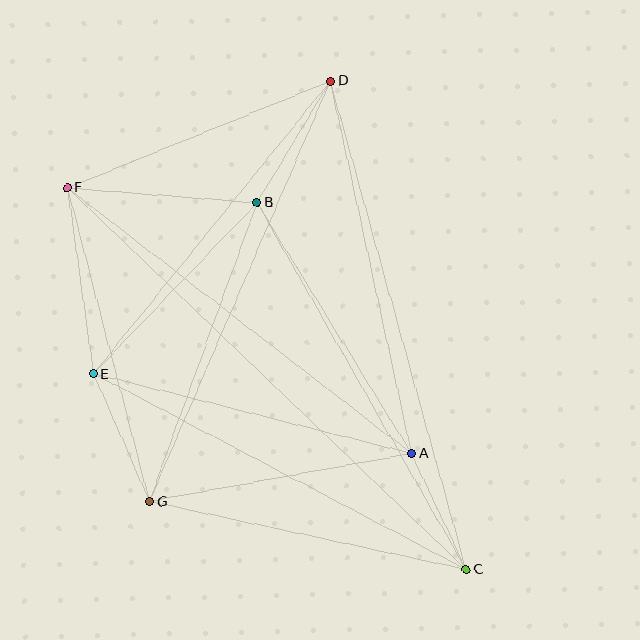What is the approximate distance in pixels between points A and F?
The distance between A and F is approximately 435 pixels.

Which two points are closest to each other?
Points A and C are closest to each other.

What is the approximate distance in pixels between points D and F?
The distance between D and F is approximately 284 pixels.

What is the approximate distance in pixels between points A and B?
The distance between A and B is approximately 295 pixels.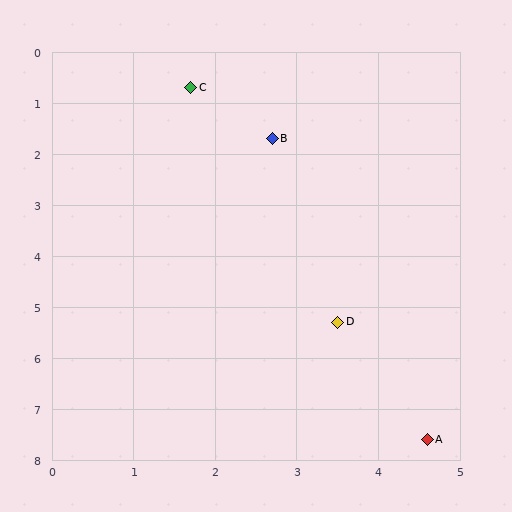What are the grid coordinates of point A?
Point A is at approximately (4.6, 7.6).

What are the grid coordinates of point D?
Point D is at approximately (3.5, 5.3).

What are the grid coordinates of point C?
Point C is at approximately (1.7, 0.7).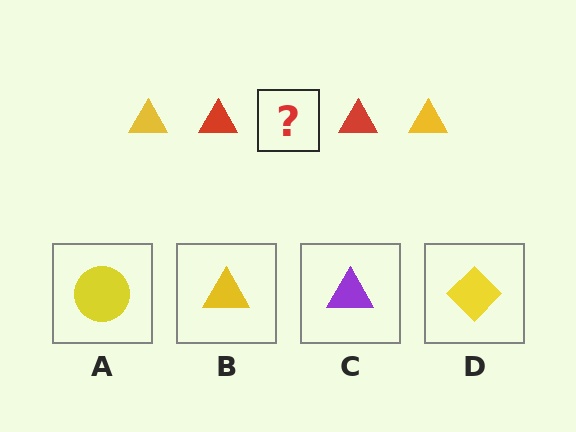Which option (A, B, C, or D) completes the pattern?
B.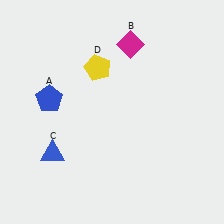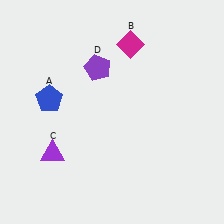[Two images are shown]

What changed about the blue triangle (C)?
In Image 1, C is blue. In Image 2, it changed to purple.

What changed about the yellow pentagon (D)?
In Image 1, D is yellow. In Image 2, it changed to purple.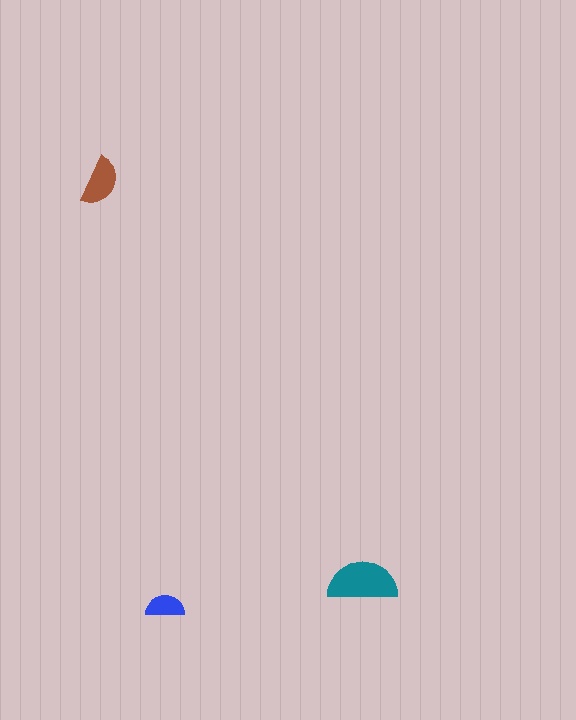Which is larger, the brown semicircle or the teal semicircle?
The teal one.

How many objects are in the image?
There are 3 objects in the image.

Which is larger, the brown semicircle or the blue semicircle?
The brown one.